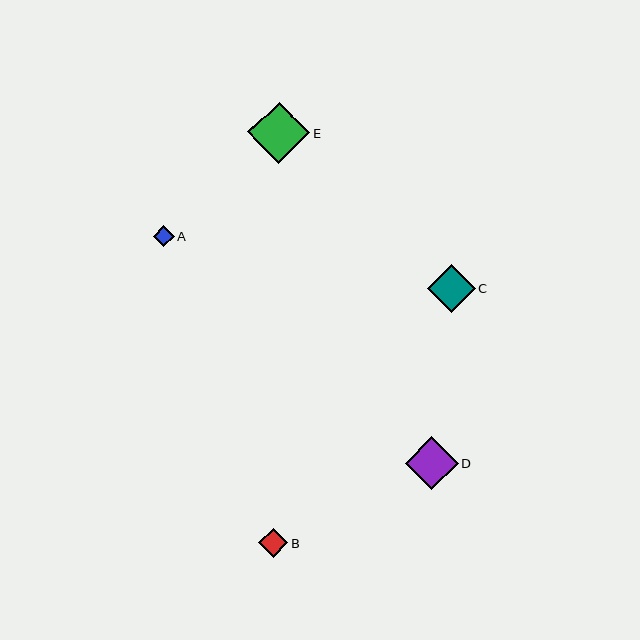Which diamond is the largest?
Diamond E is the largest with a size of approximately 62 pixels.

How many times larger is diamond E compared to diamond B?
Diamond E is approximately 2.1 times the size of diamond B.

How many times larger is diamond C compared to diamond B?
Diamond C is approximately 1.6 times the size of diamond B.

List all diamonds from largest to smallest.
From largest to smallest: E, D, C, B, A.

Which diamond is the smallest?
Diamond A is the smallest with a size of approximately 21 pixels.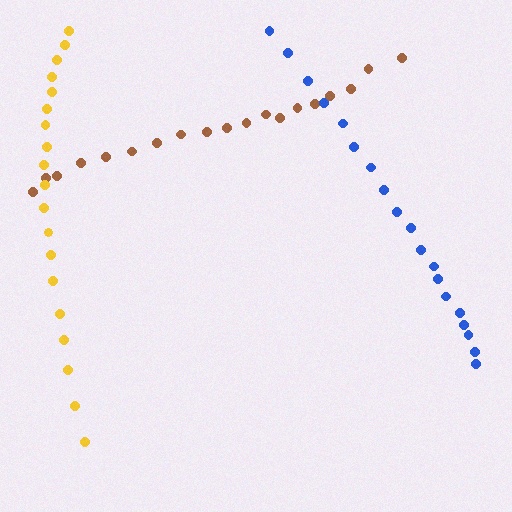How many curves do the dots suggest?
There are 3 distinct paths.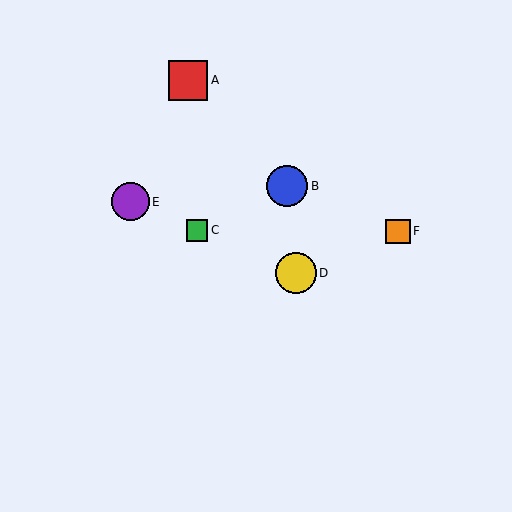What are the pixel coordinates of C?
Object C is at (197, 230).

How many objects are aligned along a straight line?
3 objects (C, D, E) are aligned along a straight line.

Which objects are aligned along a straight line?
Objects C, D, E are aligned along a straight line.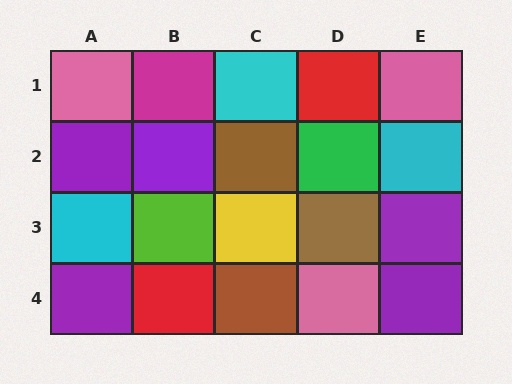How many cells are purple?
5 cells are purple.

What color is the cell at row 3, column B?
Lime.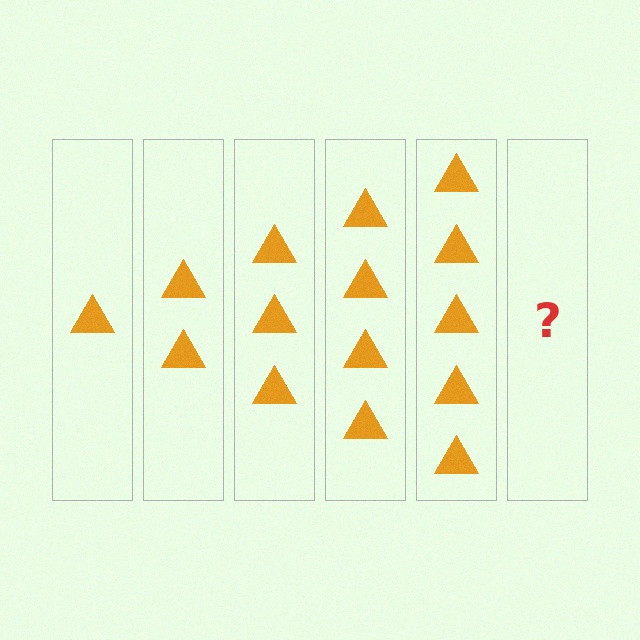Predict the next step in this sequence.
The next step is 6 triangles.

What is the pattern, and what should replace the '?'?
The pattern is that each step adds one more triangle. The '?' should be 6 triangles.